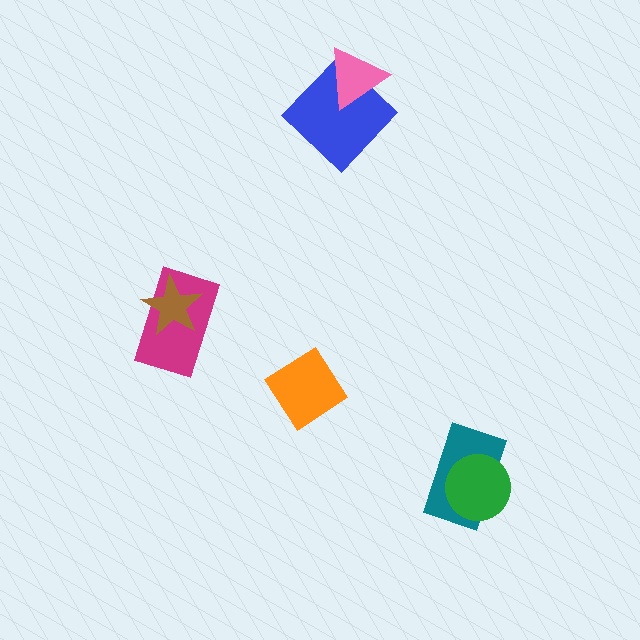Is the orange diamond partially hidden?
No, no other shape covers it.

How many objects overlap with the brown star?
1 object overlaps with the brown star.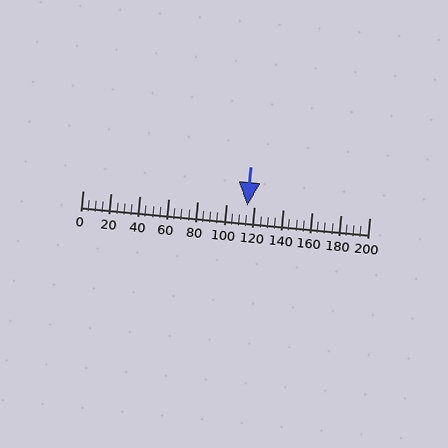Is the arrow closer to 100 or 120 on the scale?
The arrow is closer to 120.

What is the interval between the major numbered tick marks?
The major tick marks are spaced 20 units apart.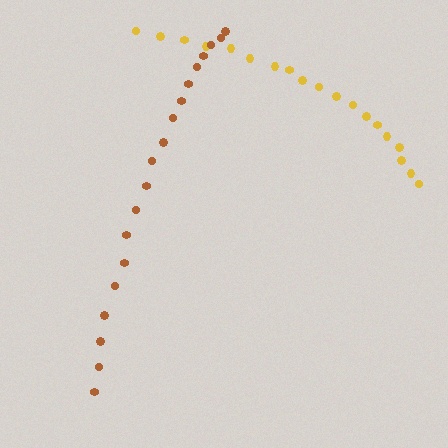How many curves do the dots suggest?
There are 2 distinct paths.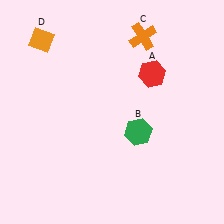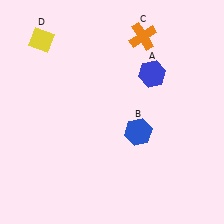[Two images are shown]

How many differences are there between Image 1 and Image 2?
There are 3 differences between the two images.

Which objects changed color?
A changed from red to blue. B changed from green to blue. D changed from orange to yellow.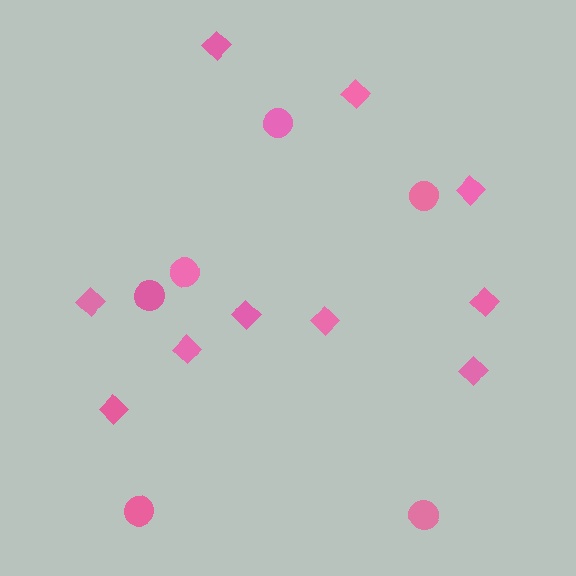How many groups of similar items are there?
There are 2 groups: one group of diamonds (10) and one group of circles (6).